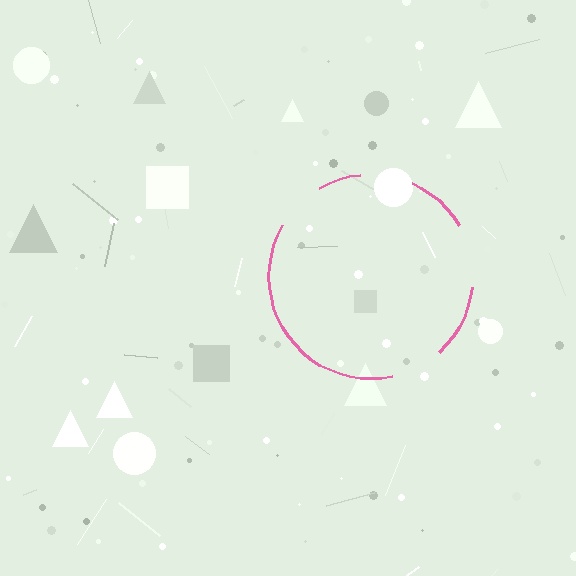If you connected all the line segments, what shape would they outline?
They would outline a circle.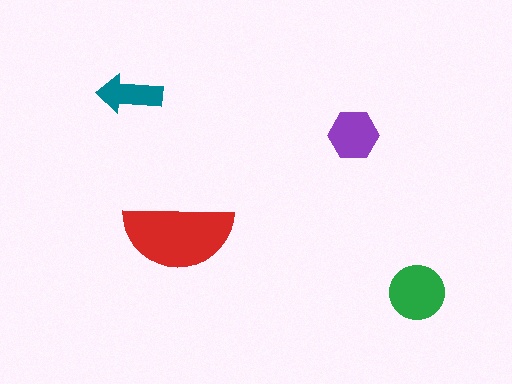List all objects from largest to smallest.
The red semicircle, the green circle, the purple hexagon, the teal arrow.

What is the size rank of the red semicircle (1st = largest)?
1st.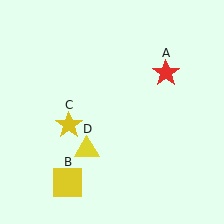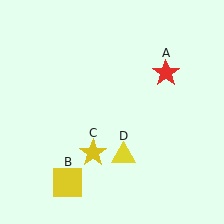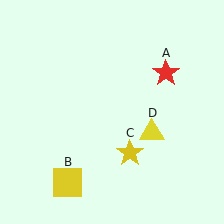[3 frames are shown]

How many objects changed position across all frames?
2 objects changed position: yellow star (object C), yellow triangle (object D).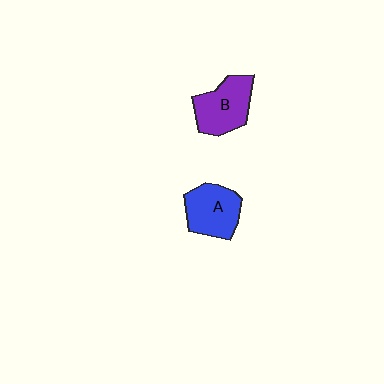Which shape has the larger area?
Shape B (purple).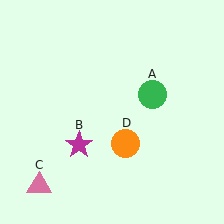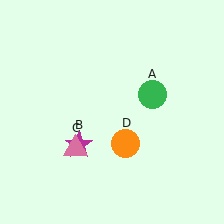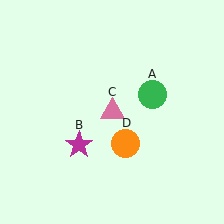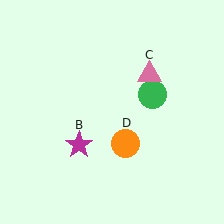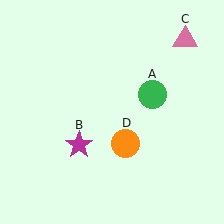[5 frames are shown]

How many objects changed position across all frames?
1 object changed position: pink triangle (object C).